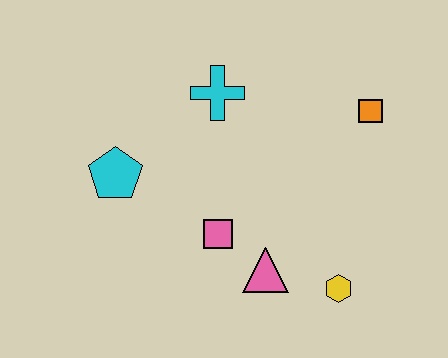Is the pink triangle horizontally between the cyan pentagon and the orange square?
Yes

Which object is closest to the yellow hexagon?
The pink triangle is closest to the yellow hexagon.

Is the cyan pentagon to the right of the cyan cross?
No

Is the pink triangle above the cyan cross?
No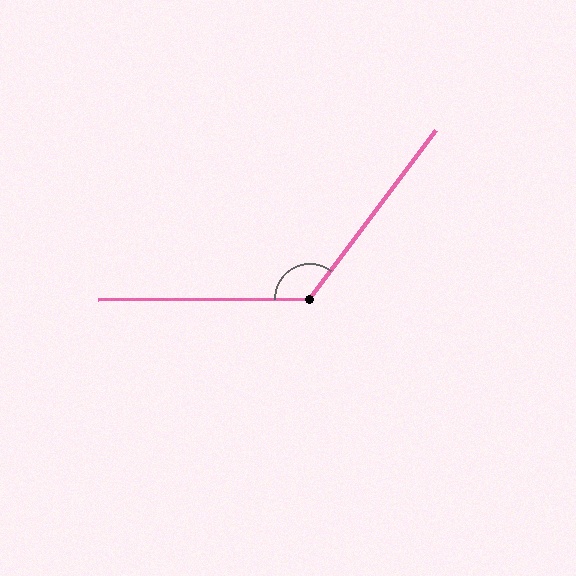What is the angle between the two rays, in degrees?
Approximately 127 degrees.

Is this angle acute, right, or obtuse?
It is obtuse.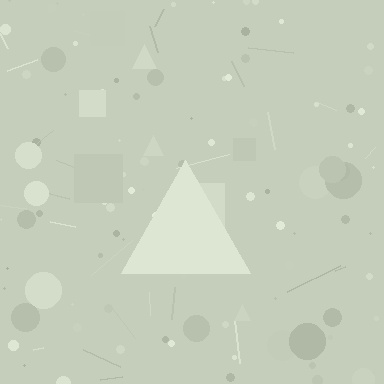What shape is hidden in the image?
A triangle is hidden in the image.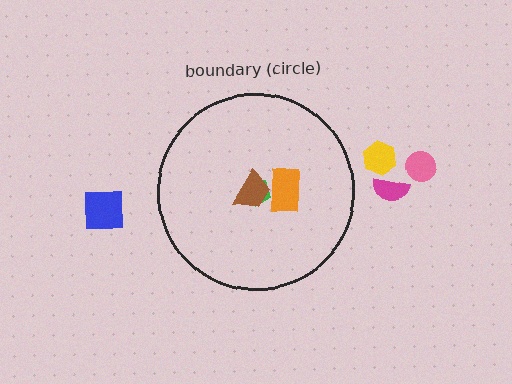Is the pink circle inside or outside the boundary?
Outside.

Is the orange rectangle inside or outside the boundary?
Inside.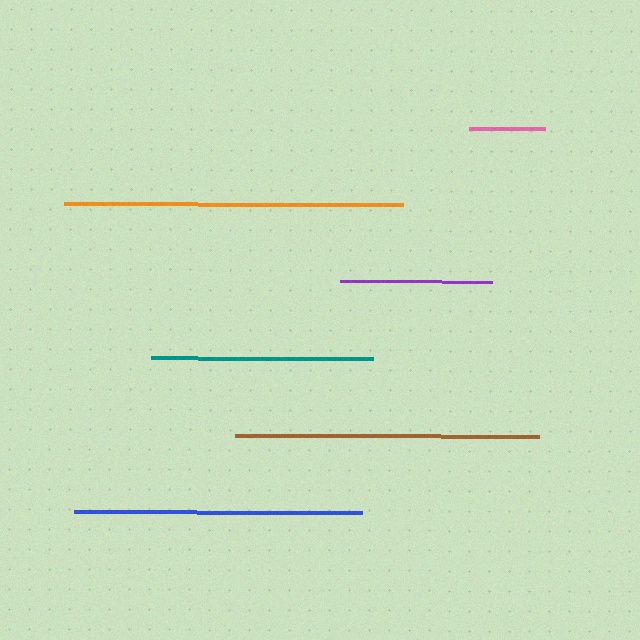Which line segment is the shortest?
The pink line is the shortest at approximately 76 pixels.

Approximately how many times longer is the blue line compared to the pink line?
The blue line is approximately 3.8 times the length of the pink line.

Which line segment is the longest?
The orange line is the longest at approximately 339 pixels.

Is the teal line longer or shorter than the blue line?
The blue line is longer than the teal line.